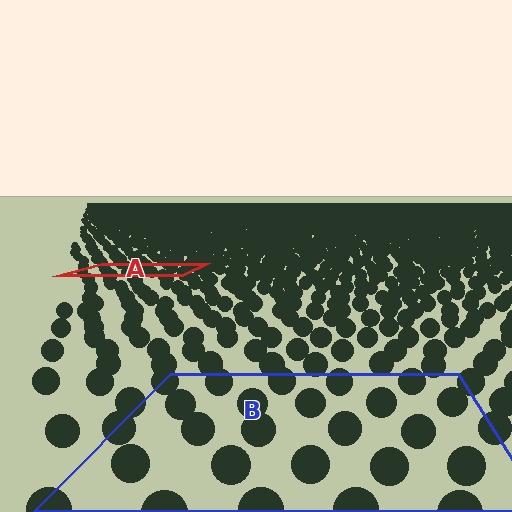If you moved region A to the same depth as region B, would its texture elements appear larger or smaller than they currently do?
They would appear larger. At a closer depth, the same texture elements are projected at a bigger on-screen size.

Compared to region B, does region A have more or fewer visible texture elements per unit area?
Region A has more texture elements per unit area — they are packed more densely because it is farther away.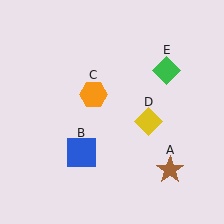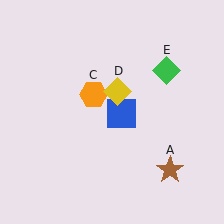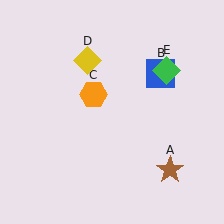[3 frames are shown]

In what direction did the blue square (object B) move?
The blue square (object B) moved up and to the right.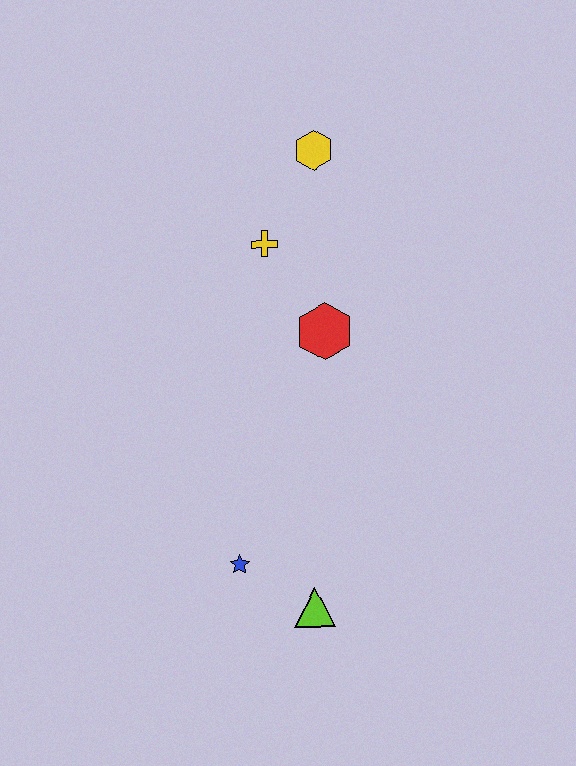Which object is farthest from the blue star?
The yellow hexagon is farthest from the blue star.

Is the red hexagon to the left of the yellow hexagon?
No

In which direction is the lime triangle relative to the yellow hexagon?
The lime triangle is below the yellow hexagon.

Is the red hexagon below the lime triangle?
No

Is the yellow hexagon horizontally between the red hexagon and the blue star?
Yes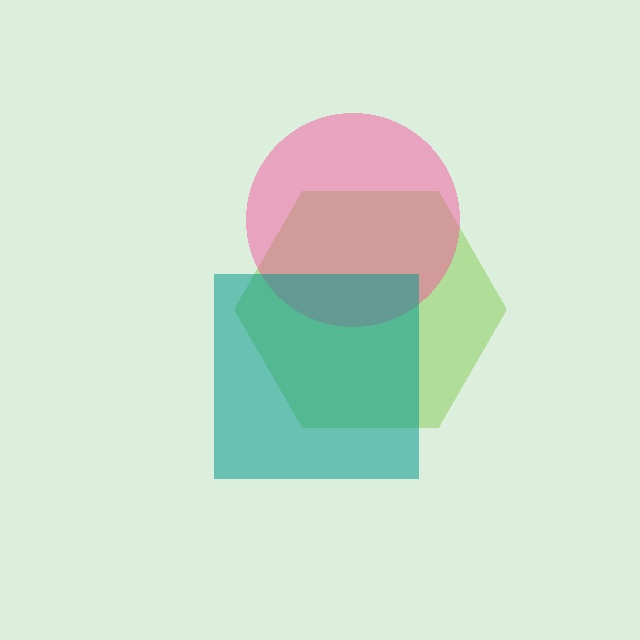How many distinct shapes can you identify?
There are 3 distinct shapes: a lime hexagon, a pink circle, a teal square.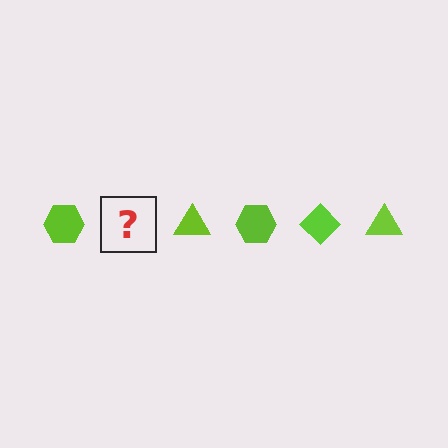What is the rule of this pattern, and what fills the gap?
The rule is that the pattern cycles through hexagon, diamond, triangle shapes in lime. The gap should be filled with a lime diamond.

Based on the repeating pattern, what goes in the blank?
The blank should be a lime diamond.